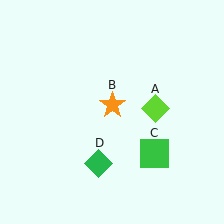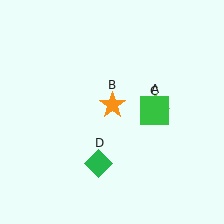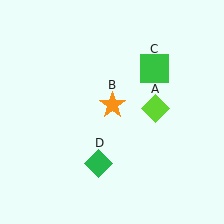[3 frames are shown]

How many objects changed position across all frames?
1 object changed position: green square (object C).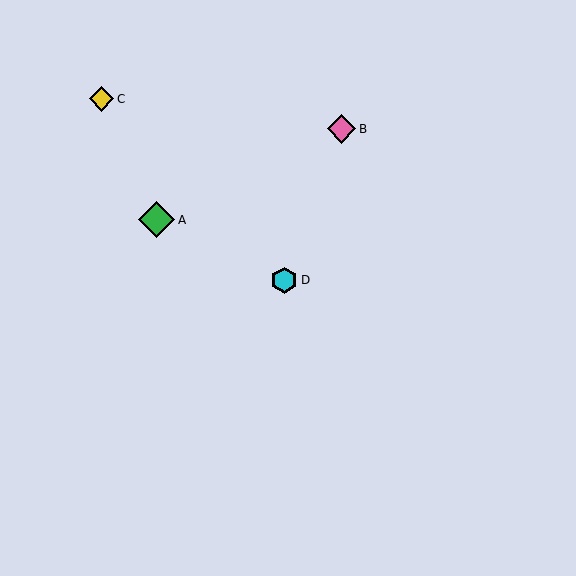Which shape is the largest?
The green diamond (labeled A) is the largest.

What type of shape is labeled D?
Shape D is a cyan hexagon.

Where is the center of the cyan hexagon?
The center of the cyan hexagon is at (284, 280).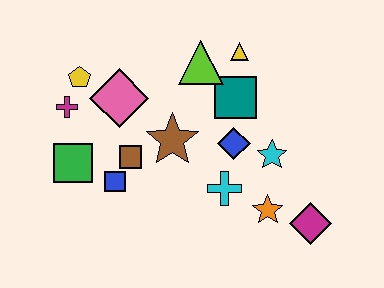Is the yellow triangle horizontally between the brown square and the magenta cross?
No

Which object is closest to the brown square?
The blue square is closest to the brown square.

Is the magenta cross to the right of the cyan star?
No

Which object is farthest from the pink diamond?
The magenta diamond is farthest from the pink diamond.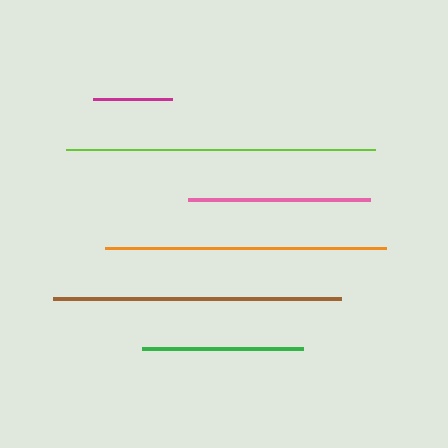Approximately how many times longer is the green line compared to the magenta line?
The green line is approximately 2.0 times the length of the magenta line.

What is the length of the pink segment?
The pink segment is approximately 182 pixels long.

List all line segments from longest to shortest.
From longest to shortest: lime, brown, orange, pink, green, magenta.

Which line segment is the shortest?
The magenta line is the shortest at approximately 79 pixels.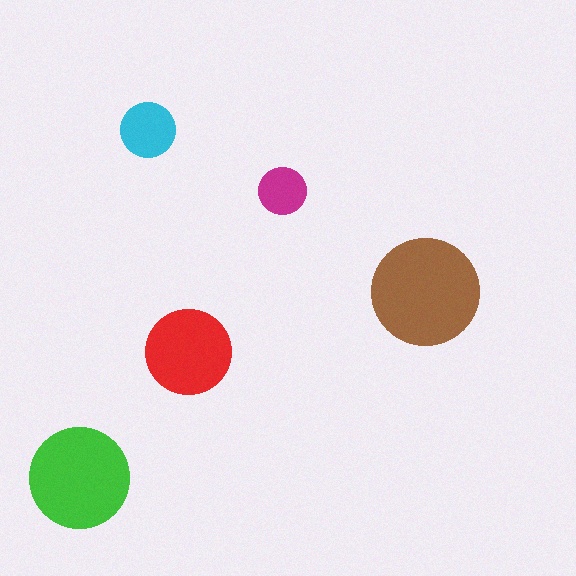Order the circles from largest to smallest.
the brown one, the green one, the red one, the cyan one, the magenta one.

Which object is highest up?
The cyan circle is topmost.